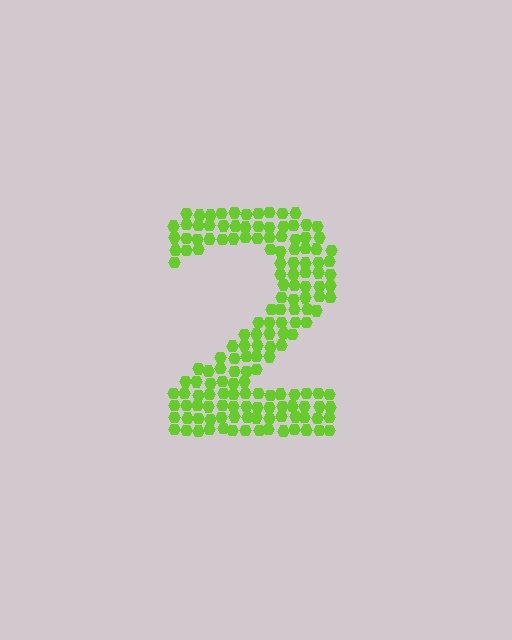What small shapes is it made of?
It is made of small hexagons.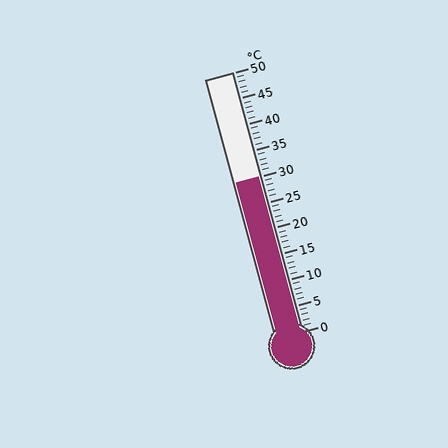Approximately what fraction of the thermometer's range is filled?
The thermometer is filled to approximately 60% of its range.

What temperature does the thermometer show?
The thermometer shows approximately 30°C.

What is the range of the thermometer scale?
The thermometer scale ranges from 0°C to 50°C.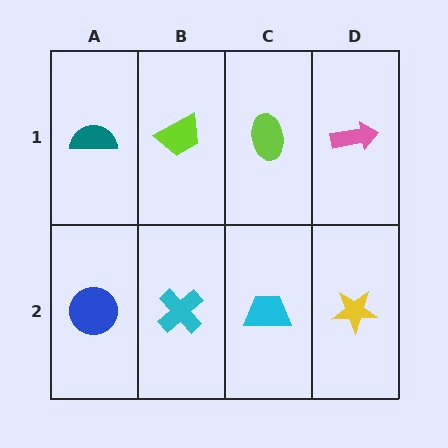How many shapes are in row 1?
4 shapes.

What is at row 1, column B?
A lime trapezoid.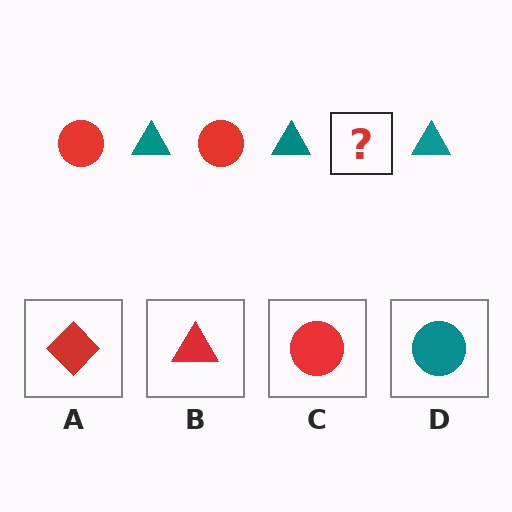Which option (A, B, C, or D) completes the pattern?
C.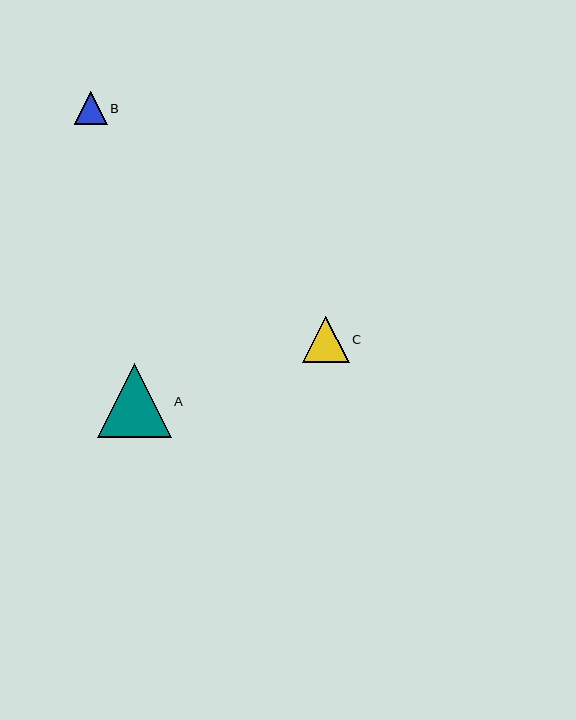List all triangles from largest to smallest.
From largest to smallest: A, C, B.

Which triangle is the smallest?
Triangle B is the smallest with a size of approximately 33 pixels.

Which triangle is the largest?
Triangle A is the largest with a size of approximately 74 pixels.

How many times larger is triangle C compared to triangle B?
Triangle C is approximately 1.4 times the size of triangle B.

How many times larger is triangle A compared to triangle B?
Triangle A is approximately 2.2 times the size of triangle B.